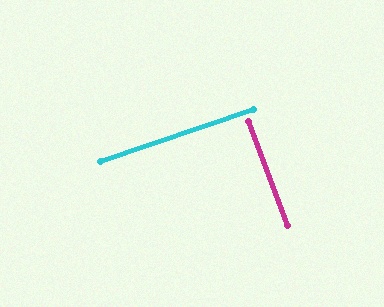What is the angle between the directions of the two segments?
Approximately 88 degrees.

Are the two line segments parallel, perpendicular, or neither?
Perpendicular — they meet at approximately 88°.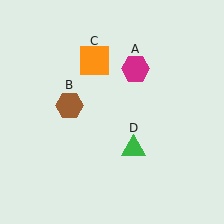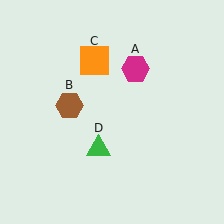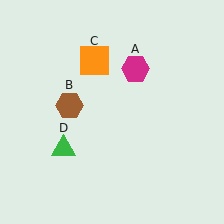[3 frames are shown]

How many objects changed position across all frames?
1 object changed position: green triangle (object D).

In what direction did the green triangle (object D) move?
The green triangle (object D) moved left.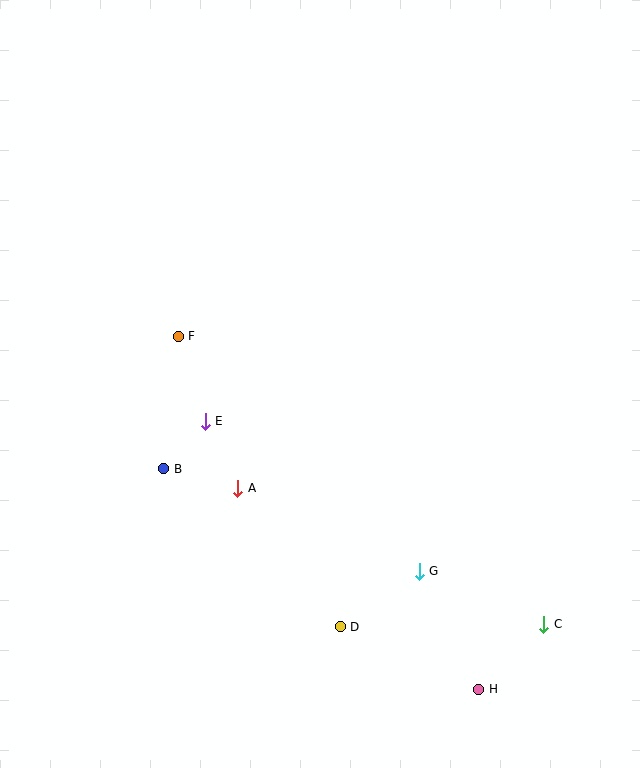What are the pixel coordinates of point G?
Point G is at (419, 571).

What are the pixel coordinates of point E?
Point E is at (205, 421).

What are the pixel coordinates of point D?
Point D is at (340, 627).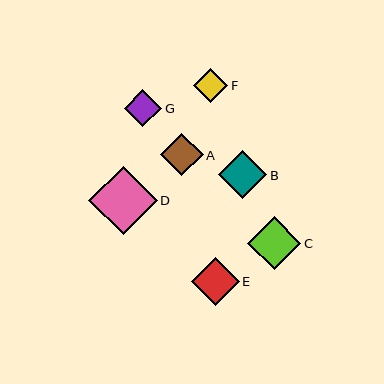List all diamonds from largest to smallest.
From largest to smallest: D, C, B, E, A, G, F.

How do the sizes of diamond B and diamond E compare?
Diamond B and diamond E are approximately the same size.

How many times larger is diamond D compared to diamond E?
Diamond D is approximately 1.4 times the size of diamond E.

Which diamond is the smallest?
Diamond F is the smallest with a size of approximately 35 pixels.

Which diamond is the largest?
Diamond D is the largest with a size of approximately 68 pixels.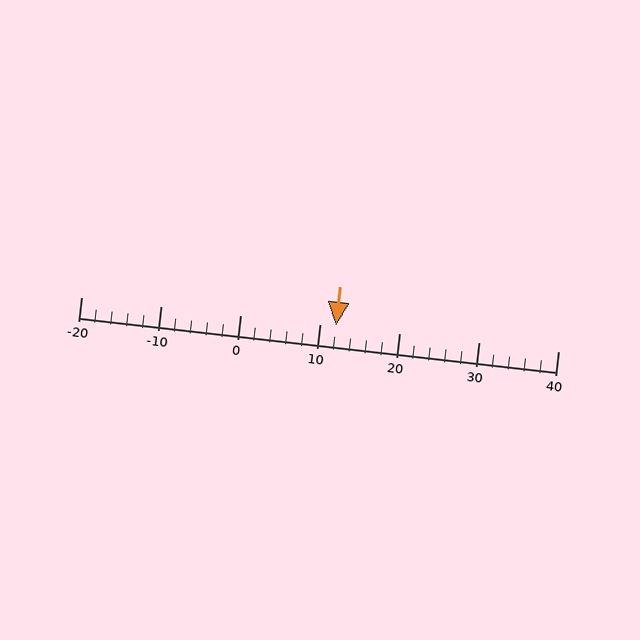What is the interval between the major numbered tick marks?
The major tick marks are spaced 10 units apart.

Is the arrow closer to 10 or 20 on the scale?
The arrow is closer to 10.